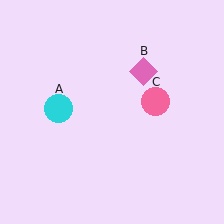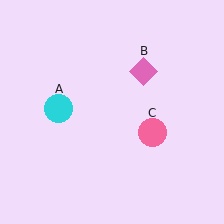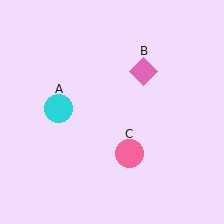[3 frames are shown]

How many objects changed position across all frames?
1 object changed position: pink circle (object C).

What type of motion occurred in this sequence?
The pink circle (object C) rotated clockwise around the center of the scene.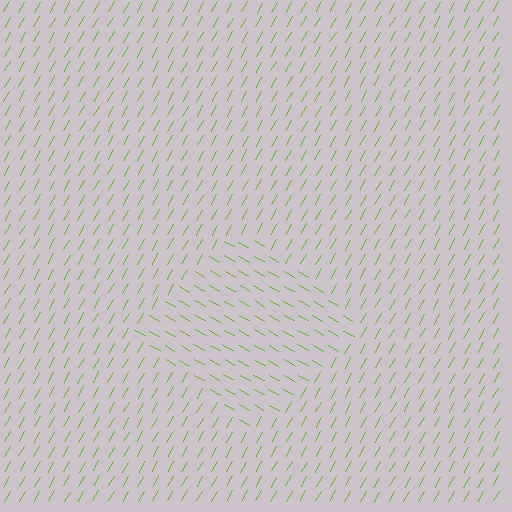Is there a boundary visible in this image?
Yes, there is a texture boundary formed by a change in line orientation.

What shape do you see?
I see a diamond.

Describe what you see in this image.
The image is filled with small lime line segments. A diamond region in the image has lines oriented differently from the surrounding lines, creating a visible texture boundary.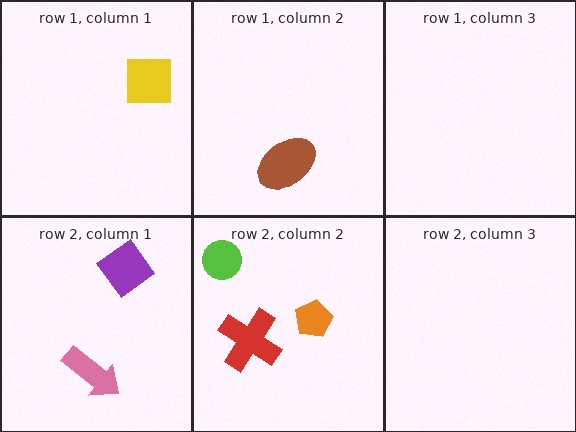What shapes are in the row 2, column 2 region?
The red cross, the orange pentagon, the lime circle.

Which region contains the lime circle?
The row 2, column 2 region.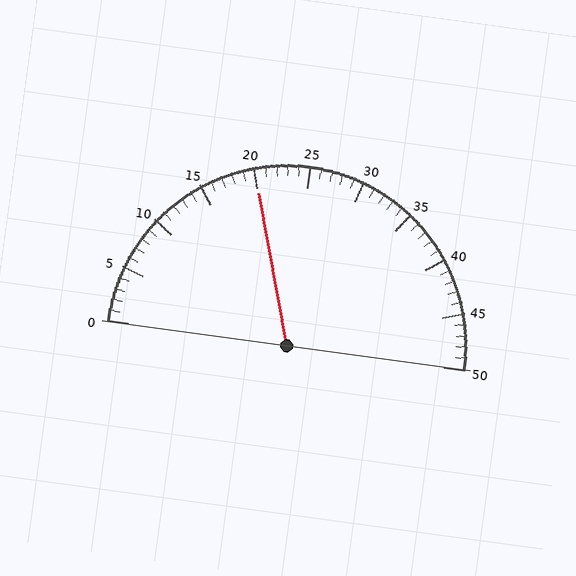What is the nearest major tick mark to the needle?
The nearest major tick mark is 20.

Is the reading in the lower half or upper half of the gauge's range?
The reading is in the lower half of the range (0 to 50).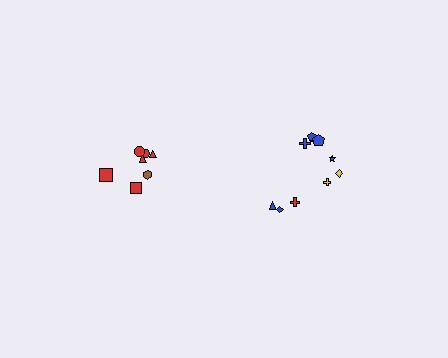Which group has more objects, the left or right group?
The right group.